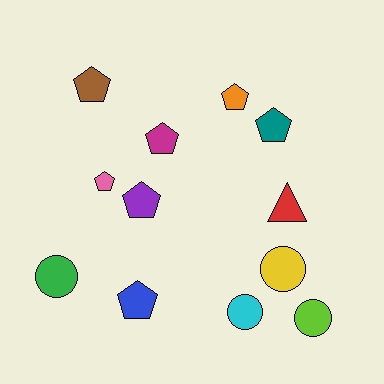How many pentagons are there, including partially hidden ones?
There are 7 pentagons.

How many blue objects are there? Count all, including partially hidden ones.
There is 1 blue object.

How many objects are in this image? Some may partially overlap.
There are 12 objects.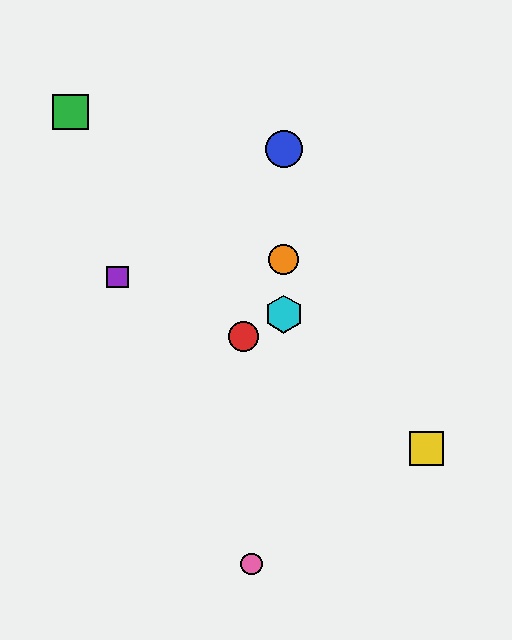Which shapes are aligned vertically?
The blue circle, the orange circle, the cyan hexagon are aligned vertically.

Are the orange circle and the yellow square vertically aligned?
No, the orange circle is at x≈284 and the yellow square is at x≈427.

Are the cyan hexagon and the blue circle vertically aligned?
Yes, both are at x≈284.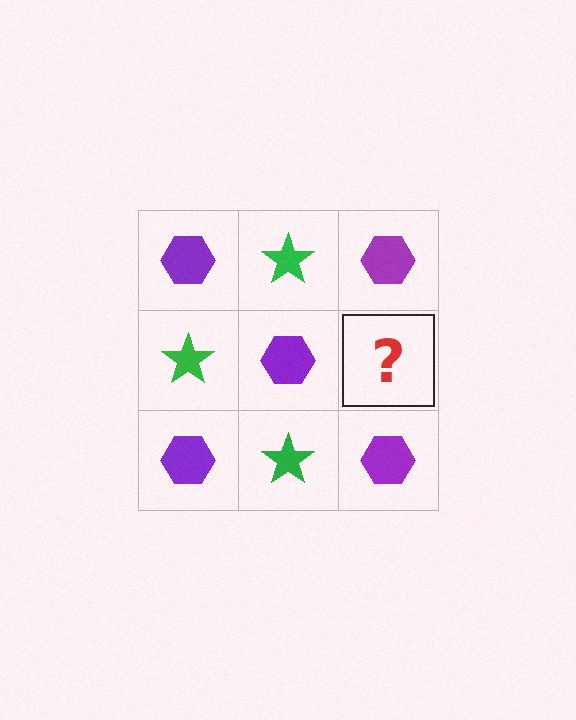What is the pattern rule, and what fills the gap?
The rule is that it alternates purple hexagon and green star in a checkerboard pattern. The gap should be filled with a green star.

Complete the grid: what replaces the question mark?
The question mark should be replaced with a green star.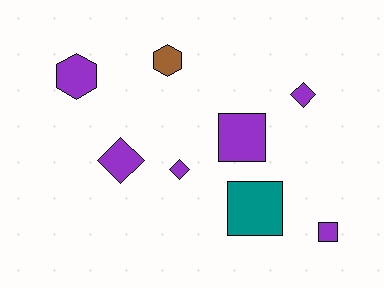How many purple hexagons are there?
There is 1 purple hexagon.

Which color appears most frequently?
Purple, with 6 objects.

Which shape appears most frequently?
Square, with 3 objects.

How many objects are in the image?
There are 8 objects.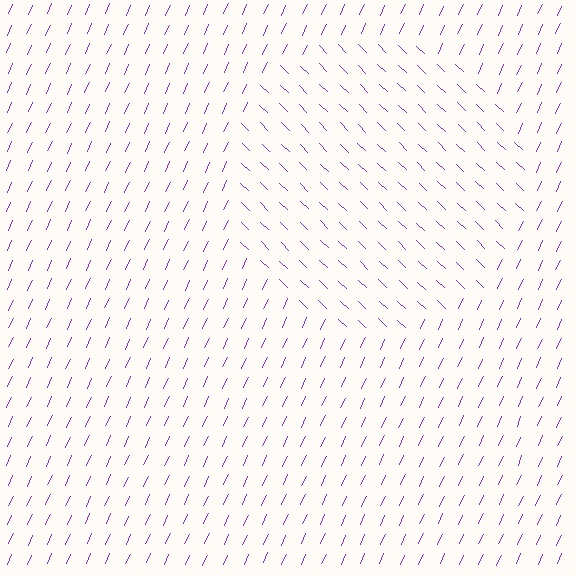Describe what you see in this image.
The image is filled with small purple line segments. A circle region in the image has lines oriented differently from the surrounding lines, creating a visible texture boundary.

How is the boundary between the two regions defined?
The boundary is defined purely by a change in line orientation (approximately 70 degrees difference). All lines are the same color and thickness.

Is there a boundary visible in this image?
Yes, there is a texture boundary formed by a change in line orientation.